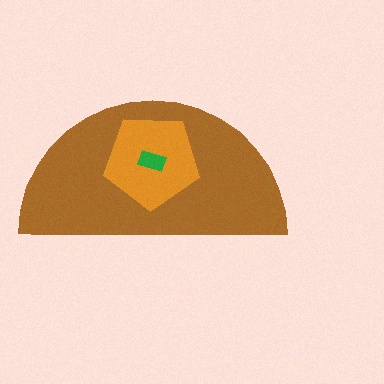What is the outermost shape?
The brown semicircle.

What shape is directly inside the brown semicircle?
The orange pentagon.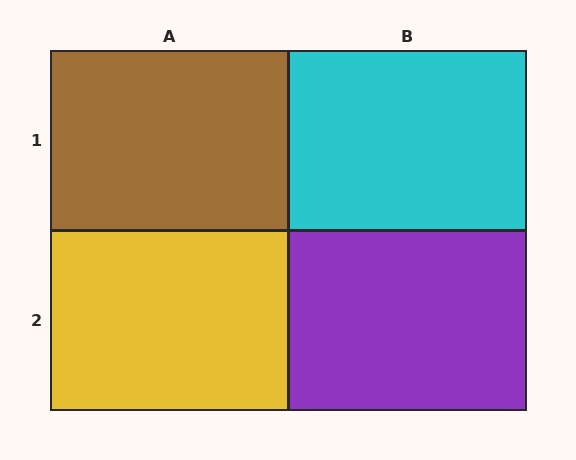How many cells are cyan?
1 cell is cyan.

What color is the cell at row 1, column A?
Brown.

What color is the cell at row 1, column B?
Cyan.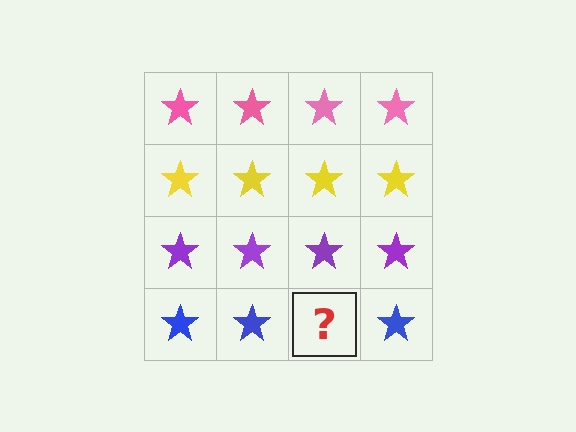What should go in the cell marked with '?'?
The missing cell should contain a blue star.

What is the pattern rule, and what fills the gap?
The rule is that each row has a consistent color. The gap should be filled with a blue star.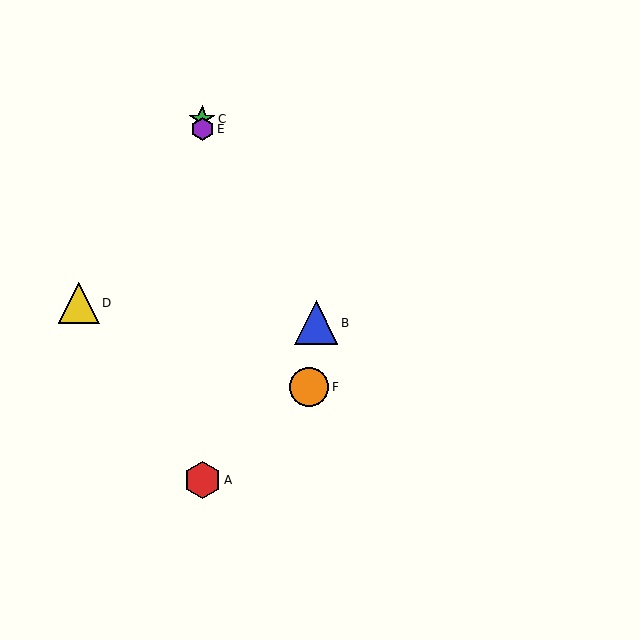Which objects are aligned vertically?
Objects A, C, E are aligned vertically.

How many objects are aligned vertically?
3 objects (A, C, E) are aligned vertically.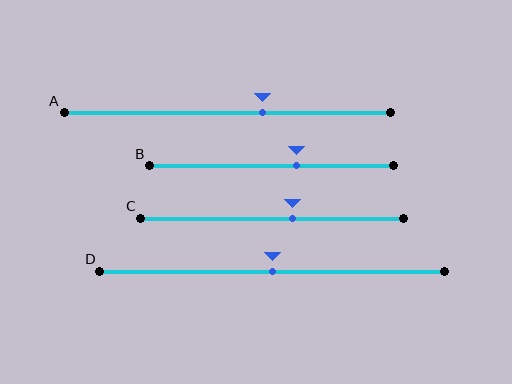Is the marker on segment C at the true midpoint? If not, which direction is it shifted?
No, the marker on segment C is shifted to the right by about 8% of the segment length.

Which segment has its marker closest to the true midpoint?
Segment D has its marker closest to the true midpoint.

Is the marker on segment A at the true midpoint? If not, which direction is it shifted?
No, the marker on segment A is shifted to the right by about 11% of the segment length.